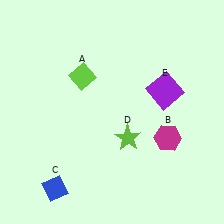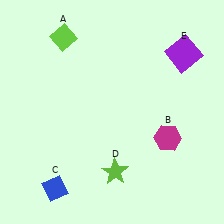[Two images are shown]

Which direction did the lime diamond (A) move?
The lime diamond (A) moved up.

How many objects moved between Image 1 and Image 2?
3 objects moved between the two images.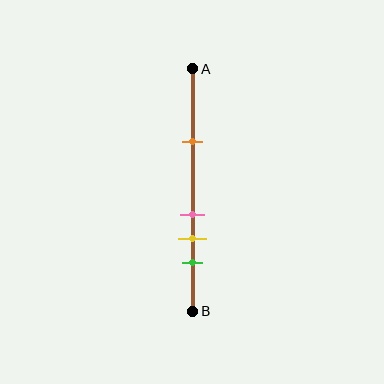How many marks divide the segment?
There are 4 marks dividing the segment.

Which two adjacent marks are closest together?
The pink and yellow marks are the closest adjacent pair.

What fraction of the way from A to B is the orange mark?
The orange mark is approximately 30% (0.3) of the way from A to B.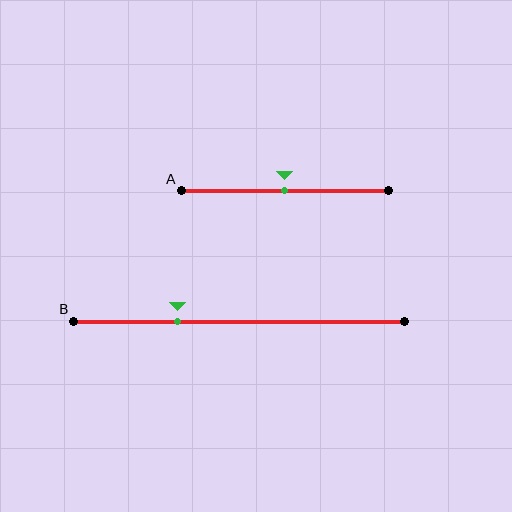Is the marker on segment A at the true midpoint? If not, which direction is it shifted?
Yes, the marker on segment A is at the true midpoint.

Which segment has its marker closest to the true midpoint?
Segment A has its marker closest to the true midpoint.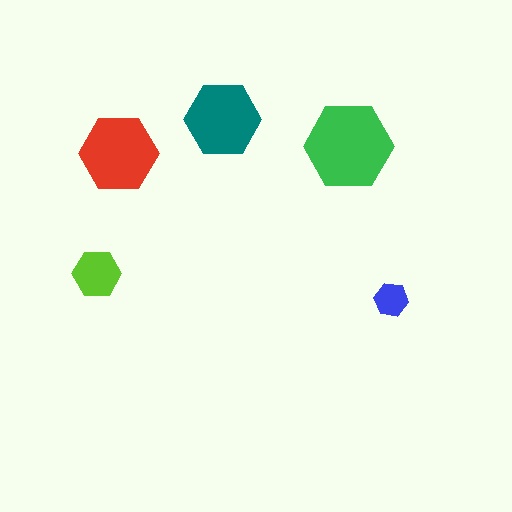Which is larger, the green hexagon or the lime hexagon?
The green one.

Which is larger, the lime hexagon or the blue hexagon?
The lime one.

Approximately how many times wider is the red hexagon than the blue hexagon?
About 2.5 times wider.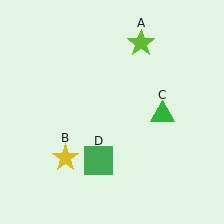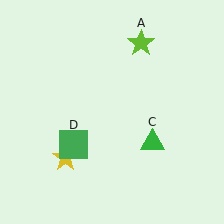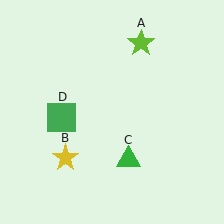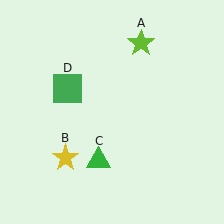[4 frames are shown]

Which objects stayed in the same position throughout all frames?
Lime star (object A) and yellow star (object B) remained stationary.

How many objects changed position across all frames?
2 objects changed position: green triangle (object C), green square (object D).